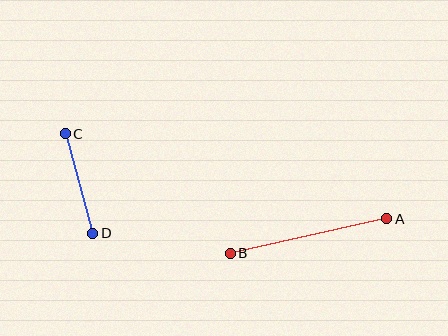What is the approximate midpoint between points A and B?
The midpoint is at approximately (309, 236) pixels.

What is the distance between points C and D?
The distance is approximately 103 pixels.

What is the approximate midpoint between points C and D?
The midpoint is at approximately (79, 184) pixels.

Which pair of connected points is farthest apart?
Points A and B are farthest apart.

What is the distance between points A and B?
The distance is approximately 160 pixels.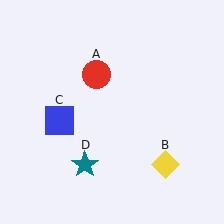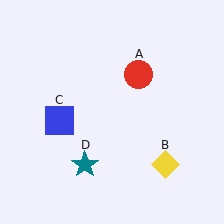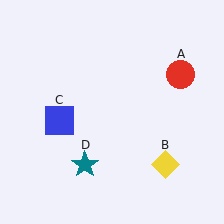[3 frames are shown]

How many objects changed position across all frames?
1 object changed position: red circle (object A).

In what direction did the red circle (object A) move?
The red circle (object A) moved right.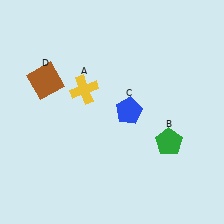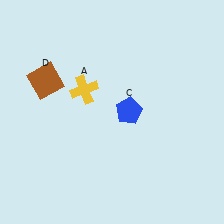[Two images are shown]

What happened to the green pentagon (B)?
The green pentagon (B) was removed in Image 2. It was in the bottom-right area of Image 1.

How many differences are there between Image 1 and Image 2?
There is 1 difference between the two images.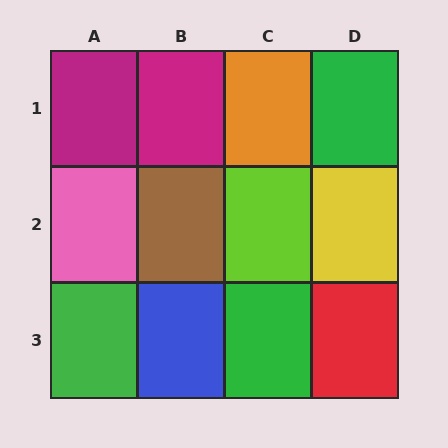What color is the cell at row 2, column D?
Yellow.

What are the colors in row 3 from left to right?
Green, blue, green, red.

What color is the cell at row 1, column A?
Magenta.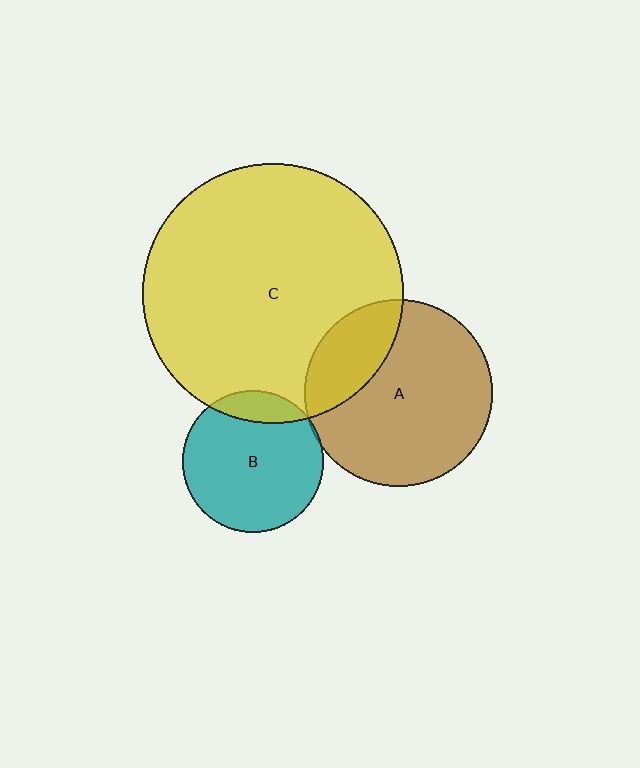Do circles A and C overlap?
Yes.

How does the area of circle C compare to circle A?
Approximately 1.9 times.